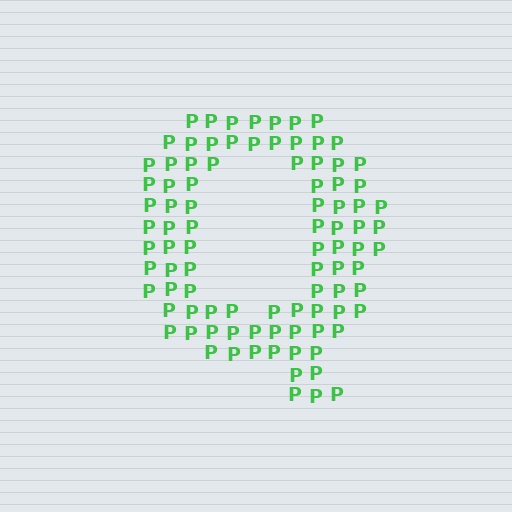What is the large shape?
The large shape is the letter Q.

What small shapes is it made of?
It is made of small letter P's.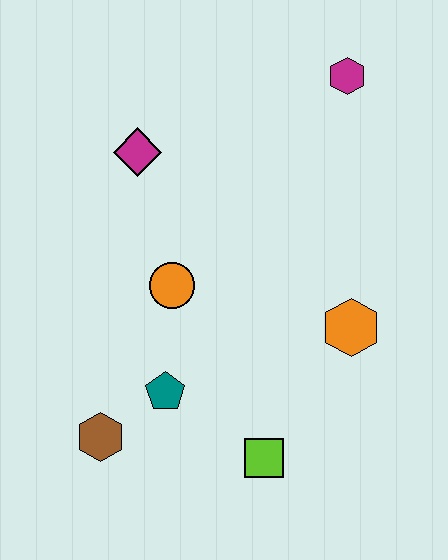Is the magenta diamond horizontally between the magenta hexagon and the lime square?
No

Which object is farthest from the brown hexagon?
The magenta hexagon is farthest from the brown hexagon.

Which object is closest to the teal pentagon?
The brown hexagon is closest to the teal pentagon.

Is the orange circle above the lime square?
Yes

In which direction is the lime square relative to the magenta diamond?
The lime square is below the magenta diamond.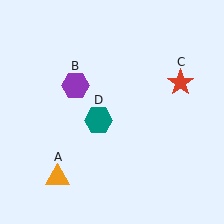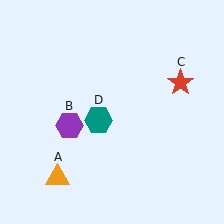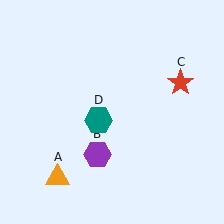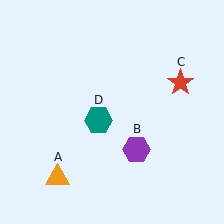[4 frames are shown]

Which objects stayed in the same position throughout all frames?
Orange triangle (object A) and red star (object C) and teal hexagon (object D) remained stationary.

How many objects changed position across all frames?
1 object changed position: purple hexagon (object B).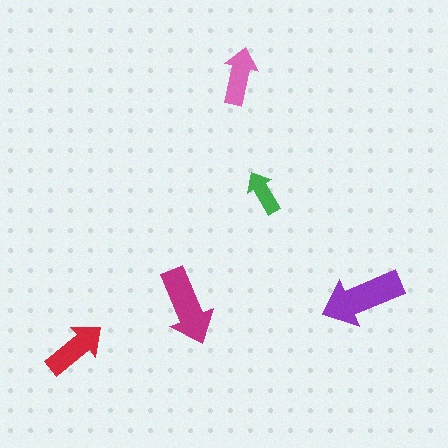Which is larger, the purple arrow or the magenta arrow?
The purple one.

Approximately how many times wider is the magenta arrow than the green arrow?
About 2 times wider.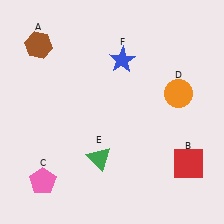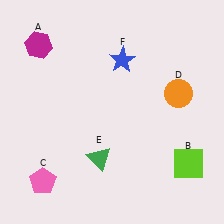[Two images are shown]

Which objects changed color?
A changed from brown to magenta. B changed from red to lime.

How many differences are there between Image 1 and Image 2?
There are 2 differences between the two images.